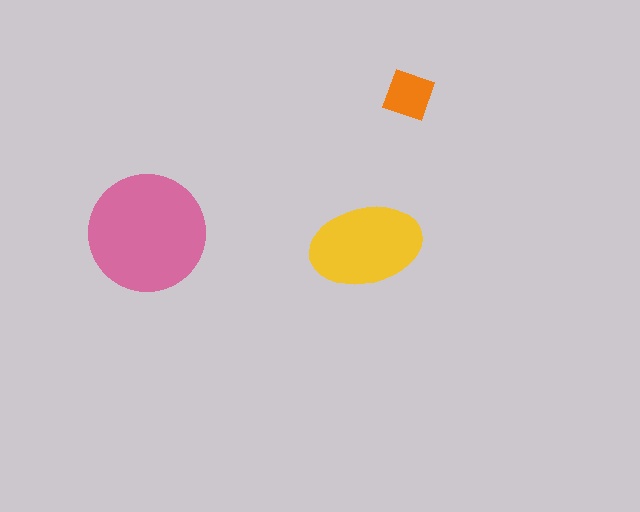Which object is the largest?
The pink circle.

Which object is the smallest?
The orange diamond.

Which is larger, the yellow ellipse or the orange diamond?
The yellow ellipse.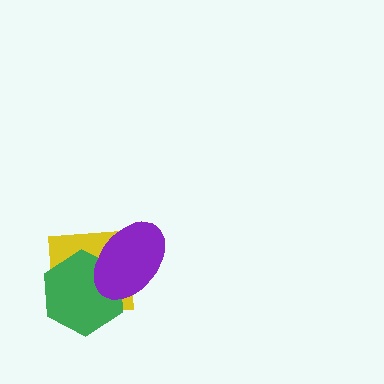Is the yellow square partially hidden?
Yes, it is partially covered by another shape.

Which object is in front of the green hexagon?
The purple ellipse is in front of the green hexagon.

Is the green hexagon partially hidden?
Yes, it is partially covered by another shape.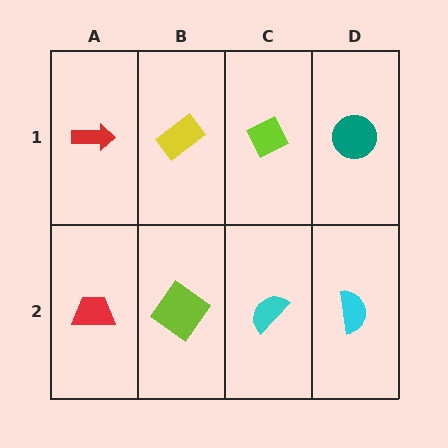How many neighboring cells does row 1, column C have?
3.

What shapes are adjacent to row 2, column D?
A teal circle (row 1, column D), a cyan semicircle (row 2, column C).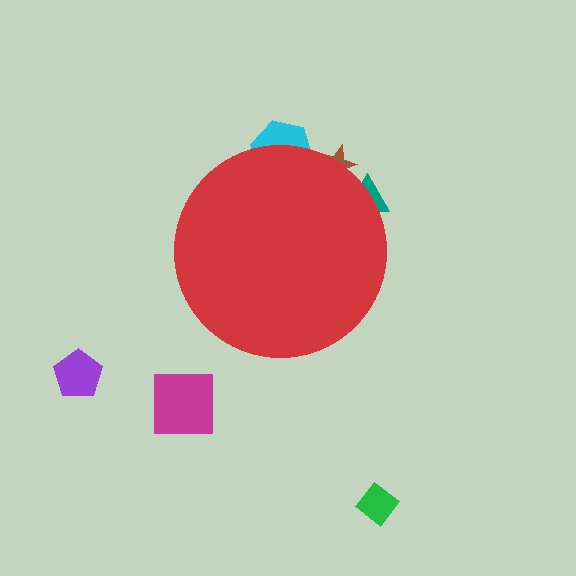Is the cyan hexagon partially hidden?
Yes, the cyan hexagon is partially hidden behind the red circle.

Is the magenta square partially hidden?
No, the magenta square is fully visible.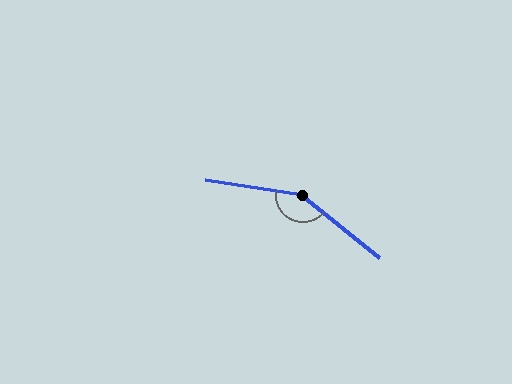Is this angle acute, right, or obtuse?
It is obtuse.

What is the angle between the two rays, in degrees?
Approximately 150 degrees.